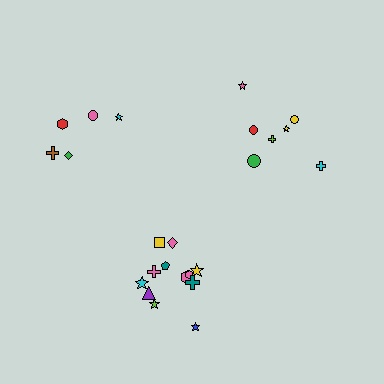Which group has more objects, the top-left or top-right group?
The top-right group.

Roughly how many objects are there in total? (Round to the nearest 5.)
Roughly 25 objects in total.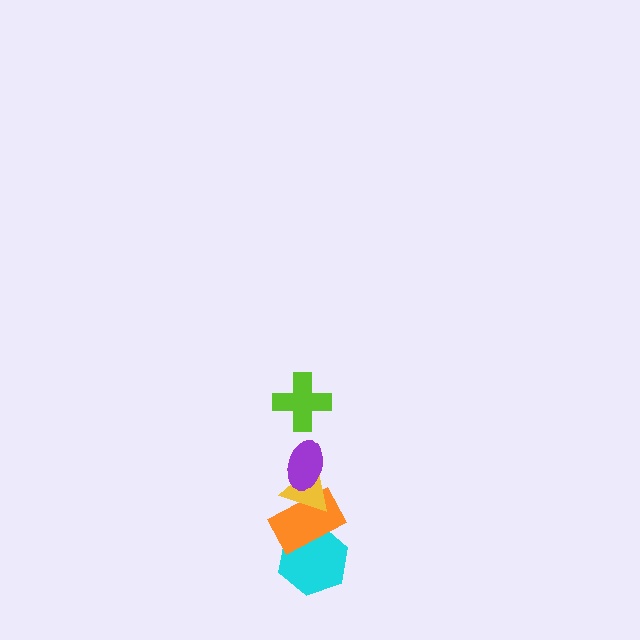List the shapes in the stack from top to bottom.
From top to bottom: the lime cross, the purple ellipse, the yellow triangle, the orange rectangle, the cyan hexagon.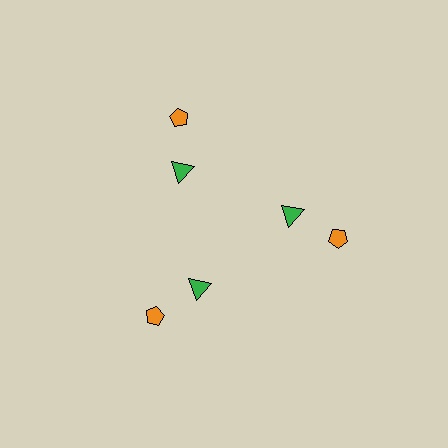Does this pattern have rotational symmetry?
Yes, this pattern has 3-fold rotational symmetry. It looks the same after rotating 120 degrees around the center.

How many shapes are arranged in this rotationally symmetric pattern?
There are 6 shapes, arranged in 3 groups of 2.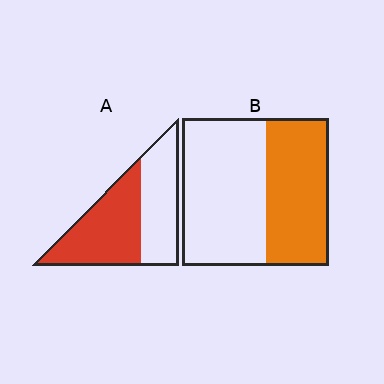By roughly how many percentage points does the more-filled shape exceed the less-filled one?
By roughly 10 percentage points (A over B).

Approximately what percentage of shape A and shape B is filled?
A is approximately 55% and B is approximately 45%.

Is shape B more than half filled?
No.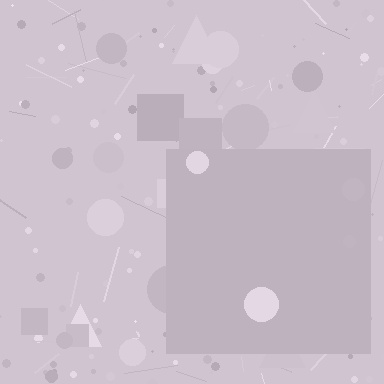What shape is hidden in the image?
A square is hidden in the image.